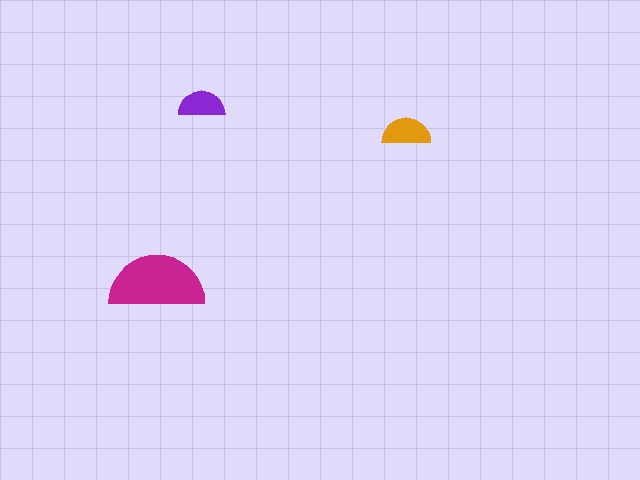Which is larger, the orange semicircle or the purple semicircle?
The orange one.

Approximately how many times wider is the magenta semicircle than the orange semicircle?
About 2 times wider.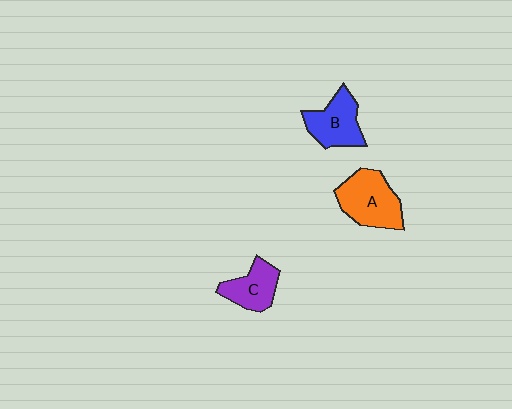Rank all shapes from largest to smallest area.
From largest to smallest: A (orange), B (blue), C (purple).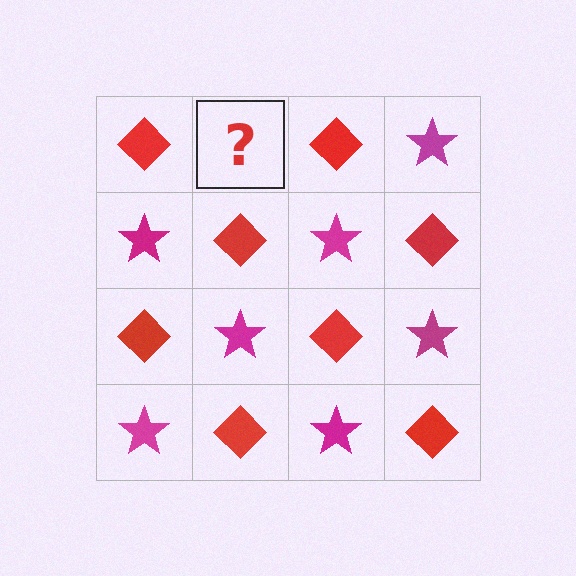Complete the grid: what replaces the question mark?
The question mark should be replaced with a magenta star.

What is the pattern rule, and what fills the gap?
The rule is that it alternates red diamond and magenta star in a checkerboard pattern. The gap should be filled with a magenta star.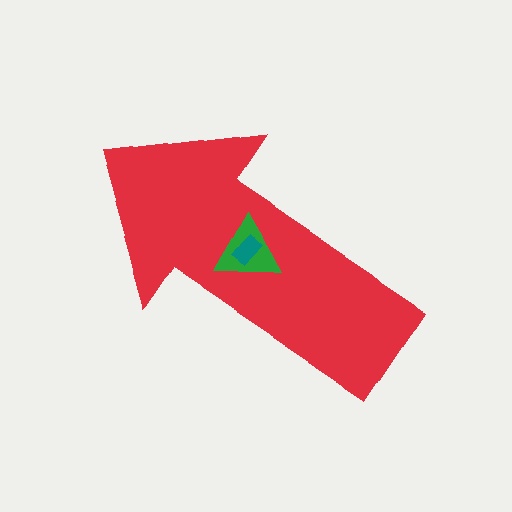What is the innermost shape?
The teal rectangle.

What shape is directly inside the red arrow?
The green triangle.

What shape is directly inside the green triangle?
The teal rectangle.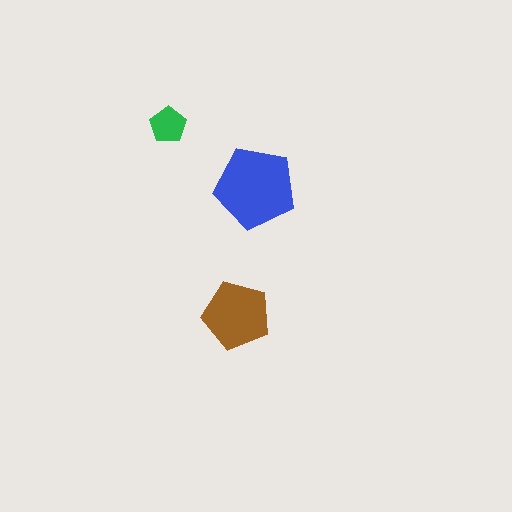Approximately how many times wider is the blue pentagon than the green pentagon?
About 2.5 times wider.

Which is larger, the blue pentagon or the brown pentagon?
The blue one.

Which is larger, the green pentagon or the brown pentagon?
The brown one.